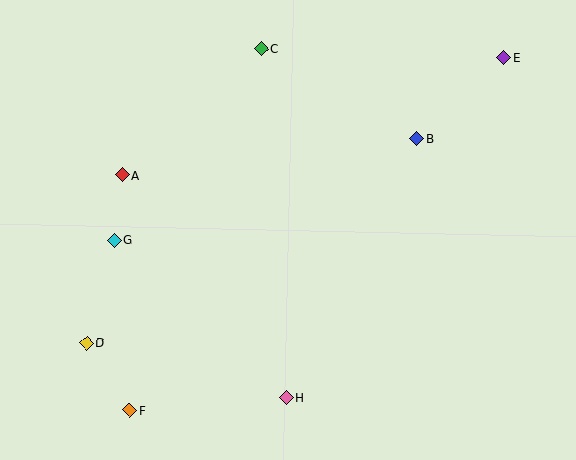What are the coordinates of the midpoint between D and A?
The midpoint between D and A is at (105, 259).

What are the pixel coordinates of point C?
Point C is at (261, 49).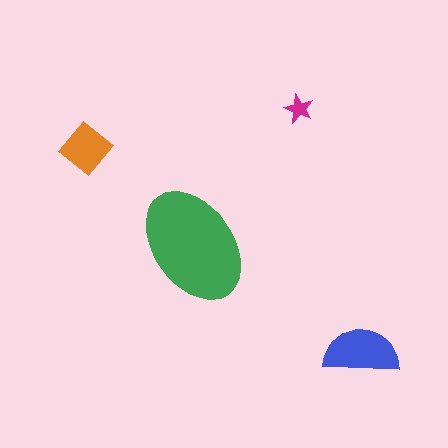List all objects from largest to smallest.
The green ellipse, the blue semicircle, the orange diamond, the magenta star.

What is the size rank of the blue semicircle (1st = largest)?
2nd.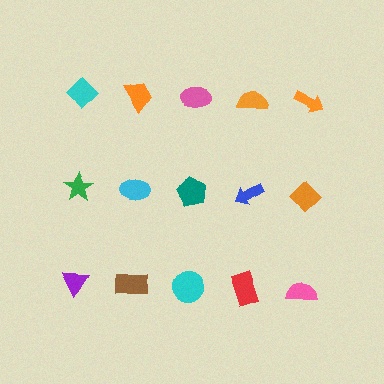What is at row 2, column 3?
A teal pentagon.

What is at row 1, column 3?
A pink ellipse.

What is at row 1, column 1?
A cyan diamond.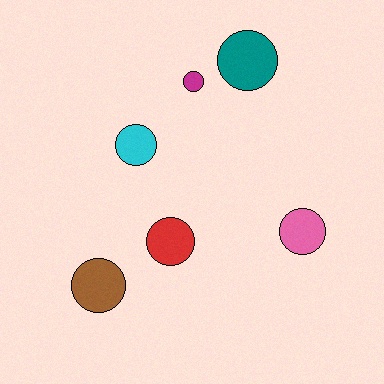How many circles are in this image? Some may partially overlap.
There are 6 circles.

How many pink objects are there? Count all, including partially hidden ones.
There is 1 pink object.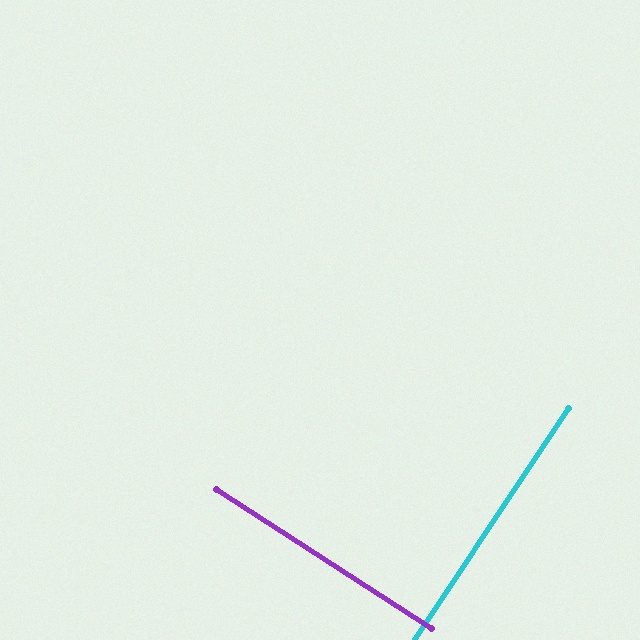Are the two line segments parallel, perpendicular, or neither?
Perpendicular — they meet at approximately 89°.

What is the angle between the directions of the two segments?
Approximately 89 degrees.